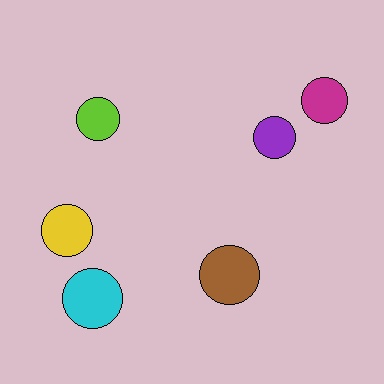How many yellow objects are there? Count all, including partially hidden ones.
There is 1 yellow object.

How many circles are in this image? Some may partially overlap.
There are 6 circles.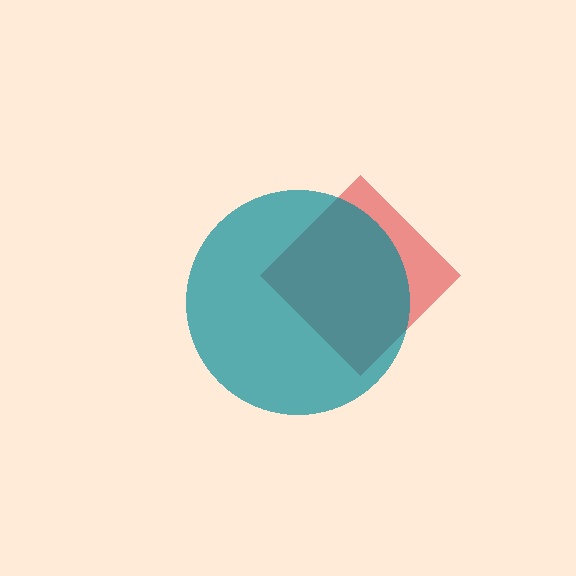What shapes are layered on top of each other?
The layered shapes are: a red diamond, a teal circle.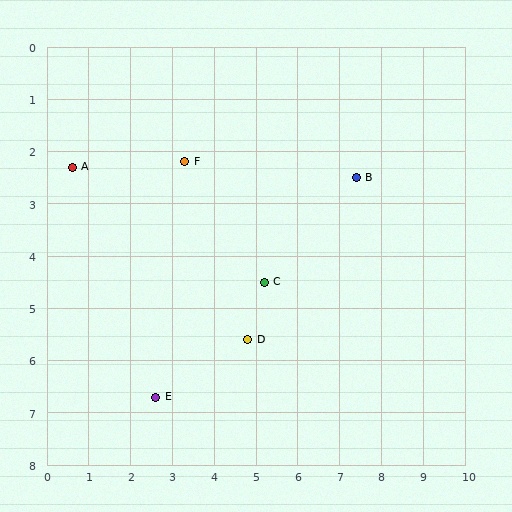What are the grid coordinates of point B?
Point B is at approximately (7.4, 2.5).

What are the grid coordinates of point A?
Point A is at approximately (0.6, 2.3).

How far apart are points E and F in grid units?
Points E and F are about 4.6 grid units apart.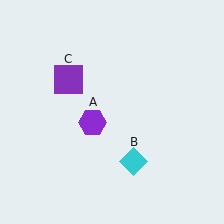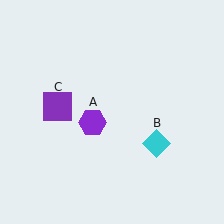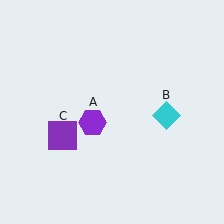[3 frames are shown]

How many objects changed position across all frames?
2 objects changed position: cyan diamond (object B), purple square (object C).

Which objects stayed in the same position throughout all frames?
Purple hexagon (object A) remained stationary.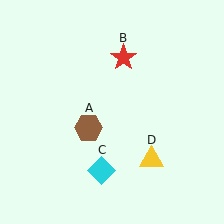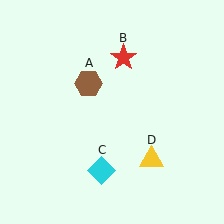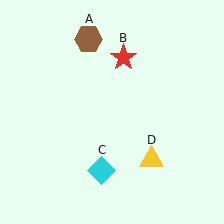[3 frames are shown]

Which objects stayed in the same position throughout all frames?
Red star (object B) and cyan diamond (object C) and yellow triangle (object D) remained stationary.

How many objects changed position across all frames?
1 object changed position: brown hexagon (object A).